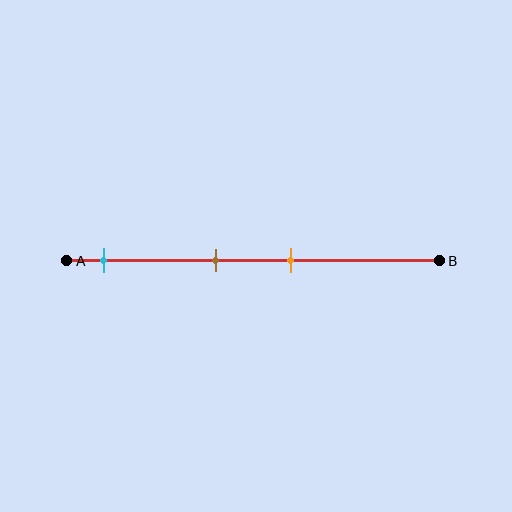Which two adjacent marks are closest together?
The brown and orange marks are the closest adjacent pair.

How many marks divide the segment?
There are 3 marks dividing the segment.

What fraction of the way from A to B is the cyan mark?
The cyan mark is approximately 10% (0.1) of the way from A to B.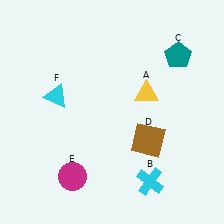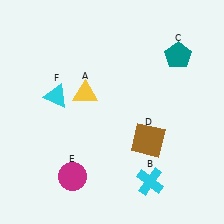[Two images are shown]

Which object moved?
The yellow triangle (A) moved left.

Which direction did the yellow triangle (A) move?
The yellow triangle (A) moved left.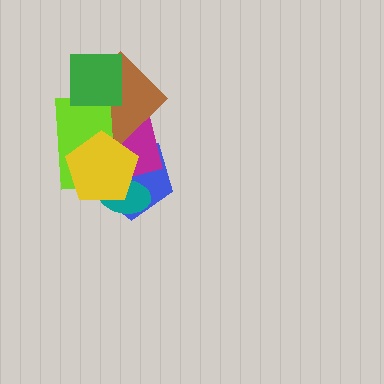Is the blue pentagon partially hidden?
Yes, it is partially covered by another shape.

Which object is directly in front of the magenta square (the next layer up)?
The brown diamond is directly in front of the magenta square.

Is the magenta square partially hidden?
Yes, it is partially covered by another shape.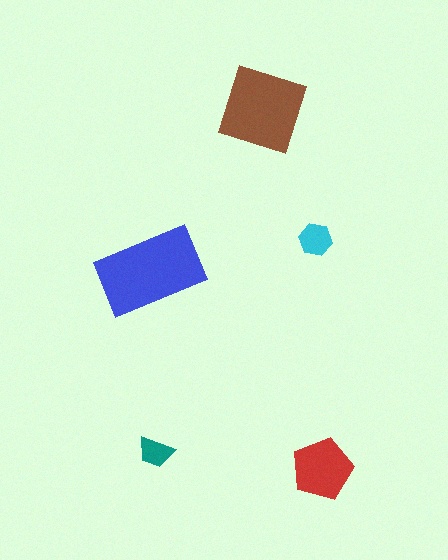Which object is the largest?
The blue rectangle.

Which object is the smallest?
The teal trapezoid.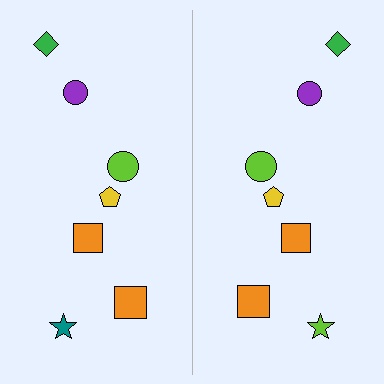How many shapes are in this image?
There are 14 shapes in this image.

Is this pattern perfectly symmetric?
No, the pattern is not perfectly symmetric. The lime star on the right side breaks the symmetry — its mirror counterpart is teal.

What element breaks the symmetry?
The lime star on the right side breaks the symmetry — its mirror counterpart is teal.